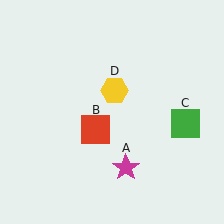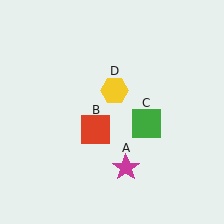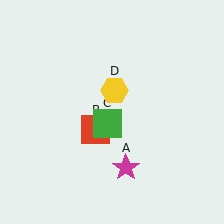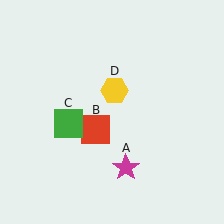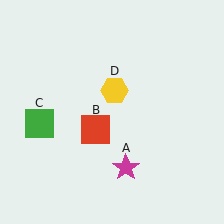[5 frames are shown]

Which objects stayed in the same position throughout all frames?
Magenta star (object A) and red square (object B) and yellow hexagon (object D) remained stationary.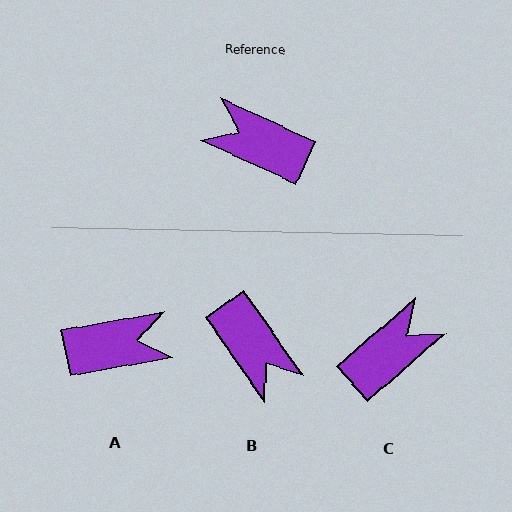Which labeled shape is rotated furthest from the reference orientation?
B, about 150 degrees away.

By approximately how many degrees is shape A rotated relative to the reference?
Approximately 145 degrees clockwise.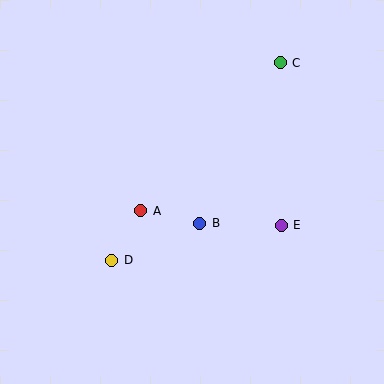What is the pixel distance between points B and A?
The distance between B and A is 60 pixels.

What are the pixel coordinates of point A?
Point A is at (141, 211).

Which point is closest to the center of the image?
Point B at (200, 223) is closest to the center.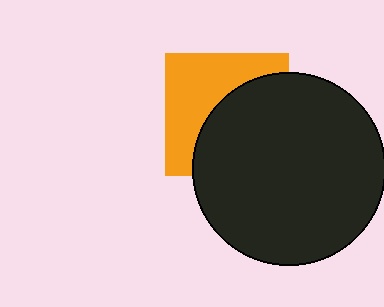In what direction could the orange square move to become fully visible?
The orange square could move toward the upper-left. That would shift it out from behind the black circle entirely.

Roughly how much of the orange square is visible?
About half of it is visible (roughly 47%).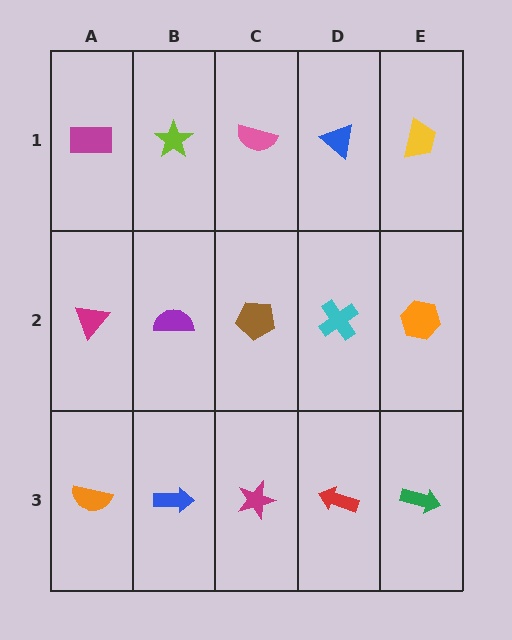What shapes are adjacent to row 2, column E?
A yellow trapezoid (row 1, column E), a green arrow (row 3, column E), a cyan cross (row 2, column D).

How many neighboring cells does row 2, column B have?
4.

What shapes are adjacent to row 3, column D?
A cyan cross (row 2, column D), a magenta star (row 3, column C), a green arrow (row 3, column E).